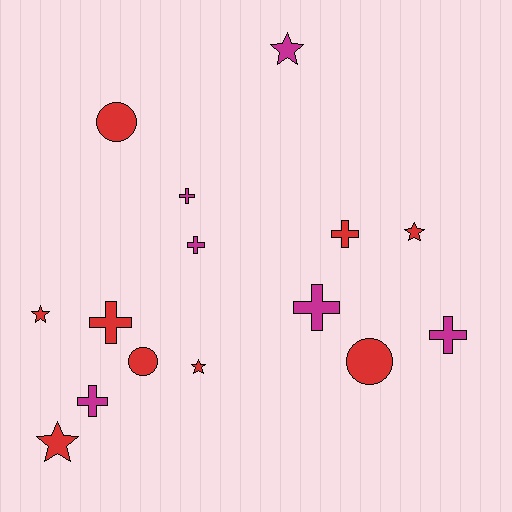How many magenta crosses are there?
There are 5 magenta crosses.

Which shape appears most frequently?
Cross, with 7 objects.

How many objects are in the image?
There are 15 objects.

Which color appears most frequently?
Red, with 9 objects.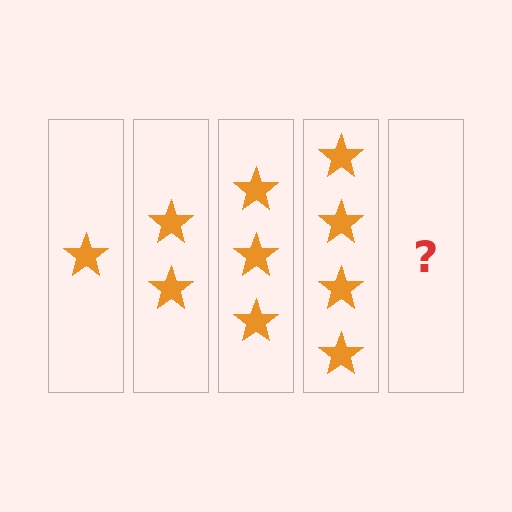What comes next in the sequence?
The next element should be 5 stars.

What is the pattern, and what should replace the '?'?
The pattern is that each step adds one more star. The '?' should be 5 stars.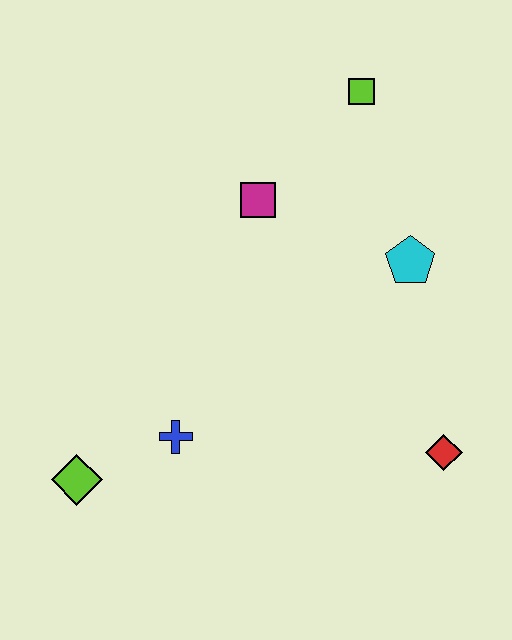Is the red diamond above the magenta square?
No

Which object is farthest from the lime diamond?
The lime square is farthest from the lime diamond.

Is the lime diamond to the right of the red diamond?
No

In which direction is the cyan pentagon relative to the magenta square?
The cyan pentagon is to the right of the magenta square.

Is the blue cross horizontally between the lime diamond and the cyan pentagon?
Yes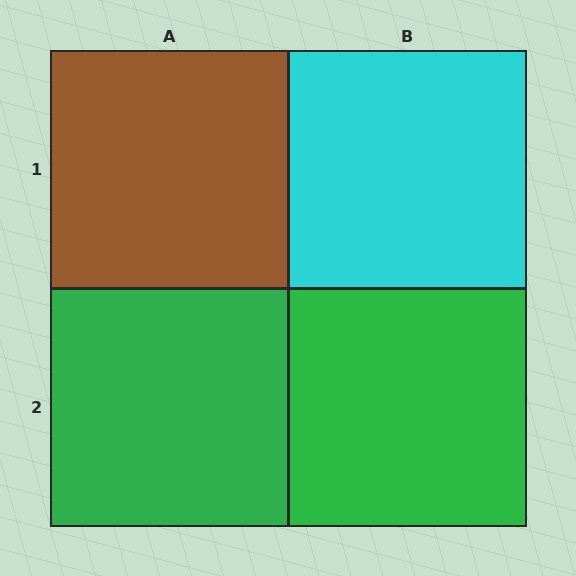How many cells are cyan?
1 cell is cyan.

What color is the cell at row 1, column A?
Brown.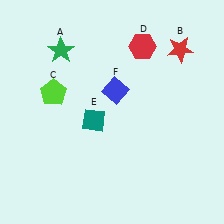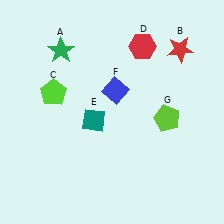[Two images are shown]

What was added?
A lime pentagon (G) was added in Image 2.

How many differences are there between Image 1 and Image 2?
There is 1 difference between the two images.